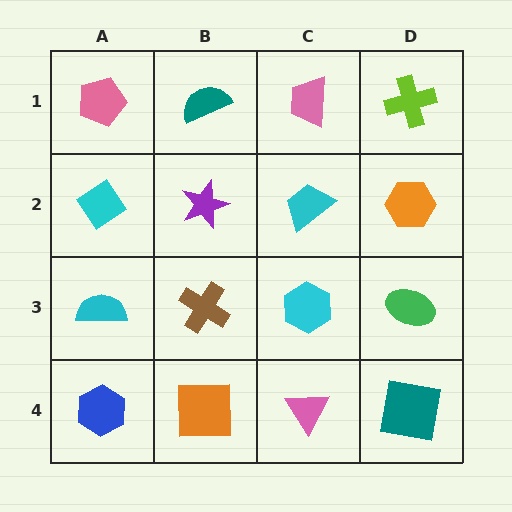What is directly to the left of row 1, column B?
A pink pentagon.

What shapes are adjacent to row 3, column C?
A cyan trapezoid (row 2, column C), a pink triangle (row 4, column C), a brown cross (row 3, column B), a green ellipse (row 3, column D).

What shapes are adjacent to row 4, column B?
A brown cross (row 3, column B), a blue hexagon (row 4, column A), a pink triangle (row 4, column C).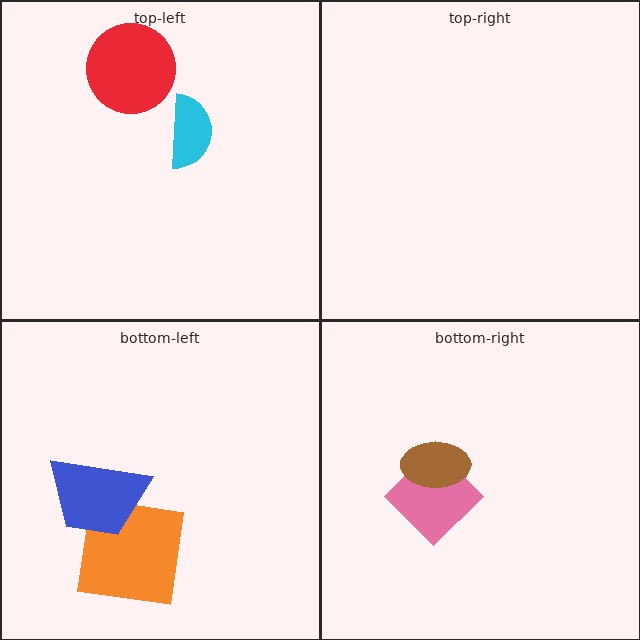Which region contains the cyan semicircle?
The top-left region.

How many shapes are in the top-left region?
2.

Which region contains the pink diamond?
The bottom-right region.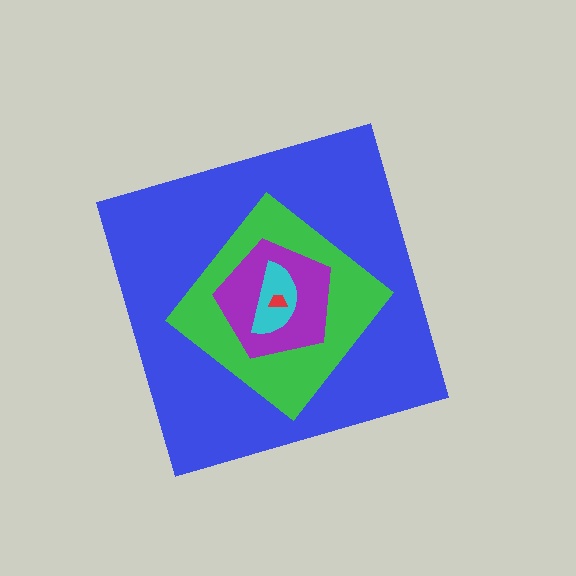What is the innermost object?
The red trapezoid.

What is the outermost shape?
The blue diamond.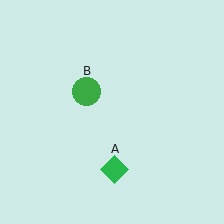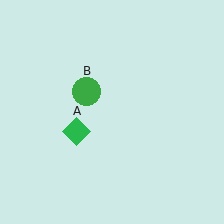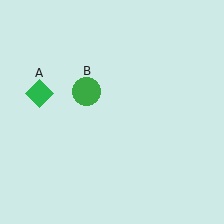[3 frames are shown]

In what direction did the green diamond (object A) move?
The green diamond (object A) moved up and to the left.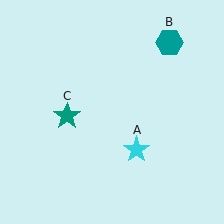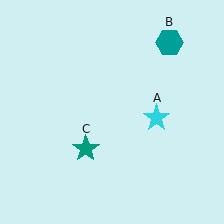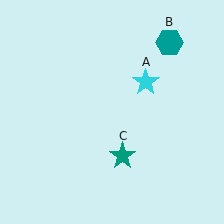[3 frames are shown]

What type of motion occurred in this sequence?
The cyan star (object A), teal star (object C) rotated counterclockwise around the center of the scene.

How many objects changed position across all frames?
2 objects changed position: cyan star (object A), teal star (object C).